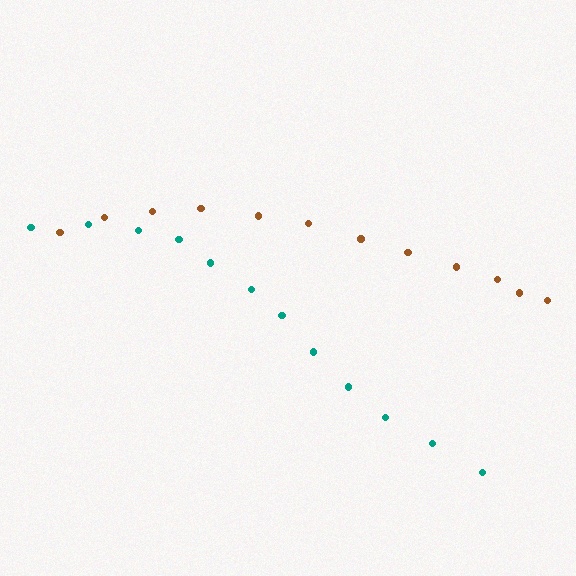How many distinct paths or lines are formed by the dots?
There are 2 distinct paths.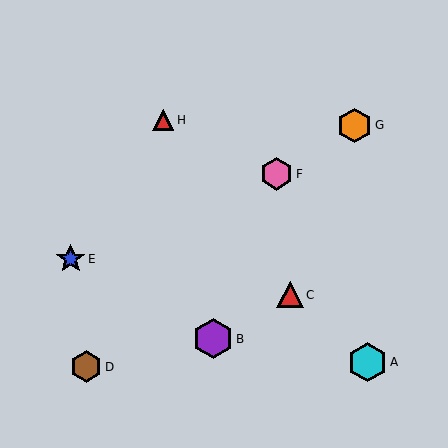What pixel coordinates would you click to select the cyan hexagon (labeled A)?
Click at (368, 362) to select the cyan hexagon A.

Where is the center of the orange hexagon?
The center of the orange hexagon is at (355, 125).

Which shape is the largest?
The purple hexagon (labeled B) is the largest.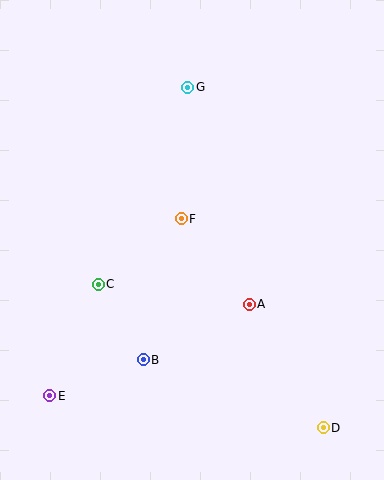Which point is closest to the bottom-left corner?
Point E is closest to the bottom-left corner.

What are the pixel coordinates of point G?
Point G is at (188, 87).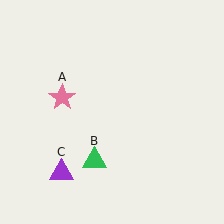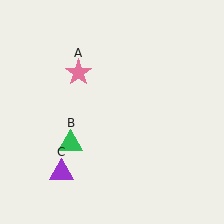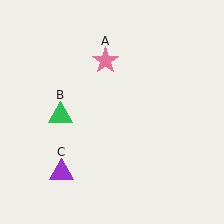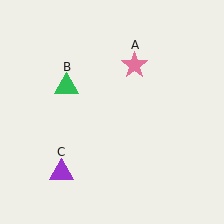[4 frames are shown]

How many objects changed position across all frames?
2 objects changed position: pink star (object A), green triangle (object B).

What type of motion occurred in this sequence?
The pink star (object A), green triangle (object B) rotated clockwise around the center of the scene.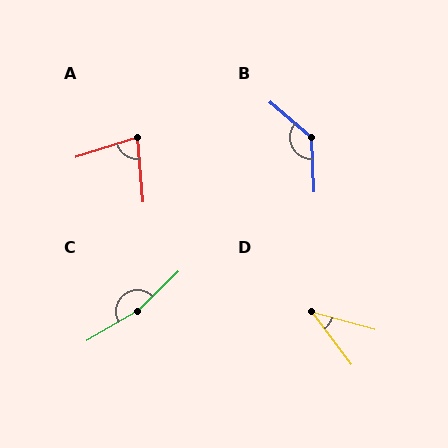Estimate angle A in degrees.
Approximately 78 degrees.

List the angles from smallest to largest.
D (37°), A (78°), B (133°), C (166°).